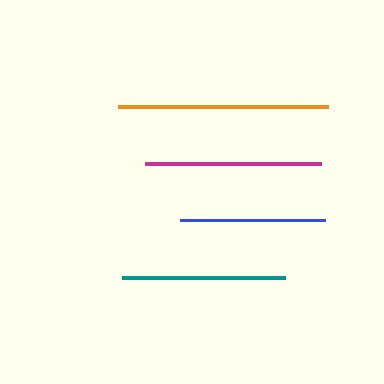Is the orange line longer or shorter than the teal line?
The orange line is longer than the teal line.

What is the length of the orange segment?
The orange segment is approximately 211 pixels long.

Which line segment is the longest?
The orange line is the longest at approximately 211 pixels.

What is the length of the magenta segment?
The magenta segment is approximately 176 pixels long.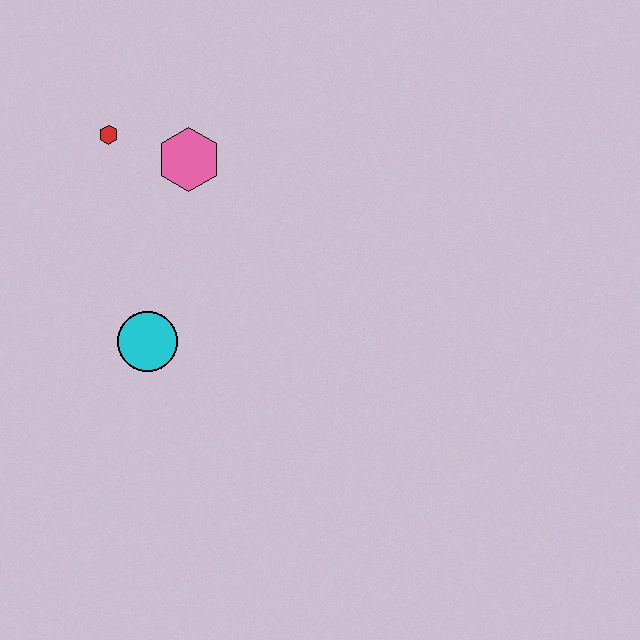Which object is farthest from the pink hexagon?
The cyan circle is farthest from the pink hexagon.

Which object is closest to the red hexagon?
The pink hexagon is closest to the red hexagon.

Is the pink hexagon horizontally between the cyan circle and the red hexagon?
No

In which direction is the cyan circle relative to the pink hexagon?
The cyan circle is below the pink hexagon.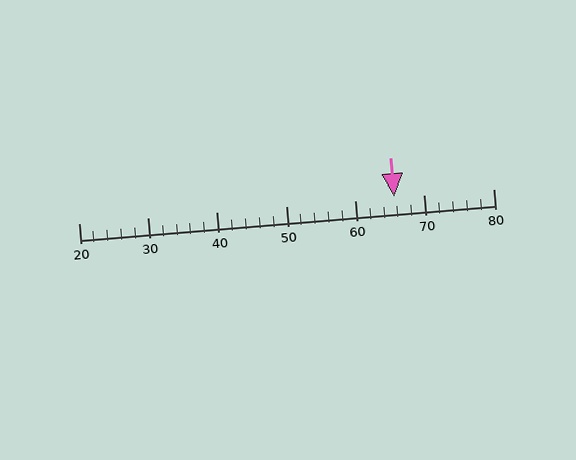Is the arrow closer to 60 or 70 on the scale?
The arrow is closer to 70.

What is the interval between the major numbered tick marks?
The major tick marks are spaced 10 units apart.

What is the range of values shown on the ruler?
The ruler shows values from 20 to 80.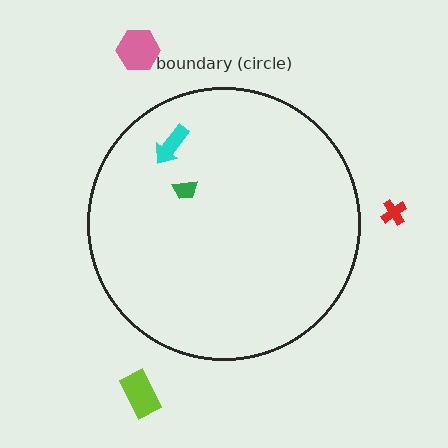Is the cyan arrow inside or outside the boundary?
Inside.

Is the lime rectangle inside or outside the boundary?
Outside.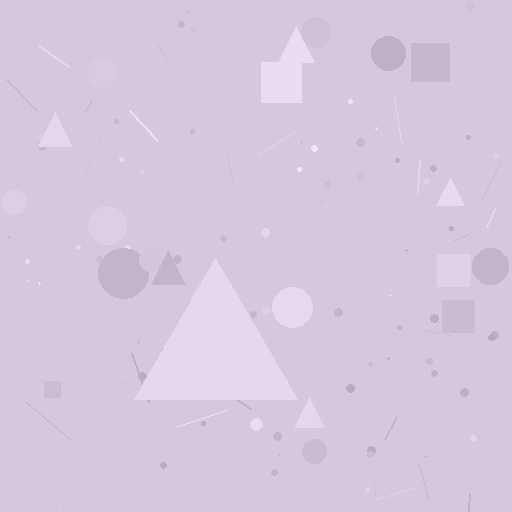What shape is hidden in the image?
A triangle is hidden in the image.